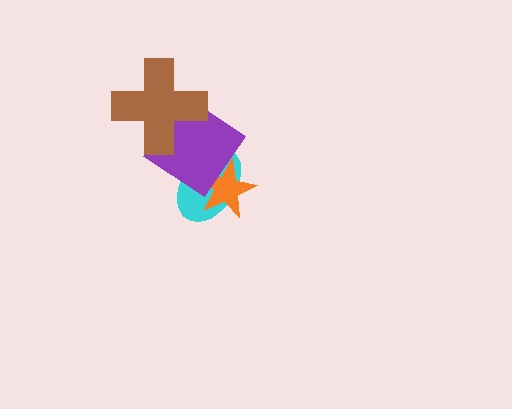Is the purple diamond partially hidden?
Yes, it is partially covered by another shape.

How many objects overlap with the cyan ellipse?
2 objects overlap with the cyan ellipse.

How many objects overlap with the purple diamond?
3 objects overlap with the purple diamond.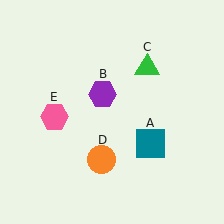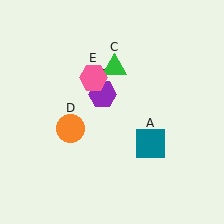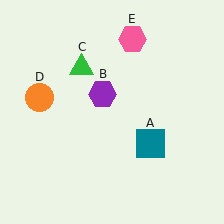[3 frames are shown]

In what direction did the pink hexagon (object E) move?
The pink hexagon (object E) moved up and to the right.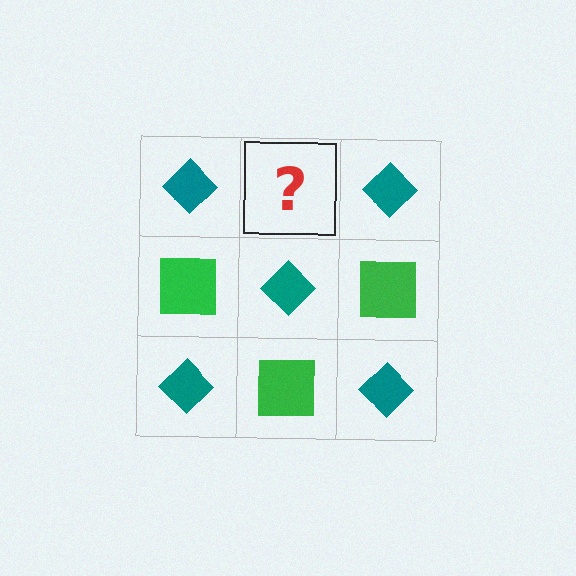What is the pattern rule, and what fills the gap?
The rule is that it alternates teal diamond and green square in a checkerboard pattern. The gap should be filled with a green square.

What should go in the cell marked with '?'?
The missing cell should contain a green square.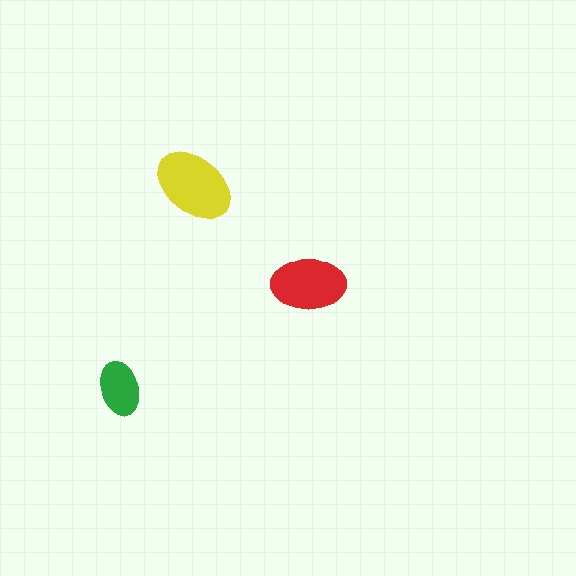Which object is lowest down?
The green ellipse is bottommost.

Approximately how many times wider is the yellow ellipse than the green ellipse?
About 1.5 times wider.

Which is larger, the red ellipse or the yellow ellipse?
The yellow one.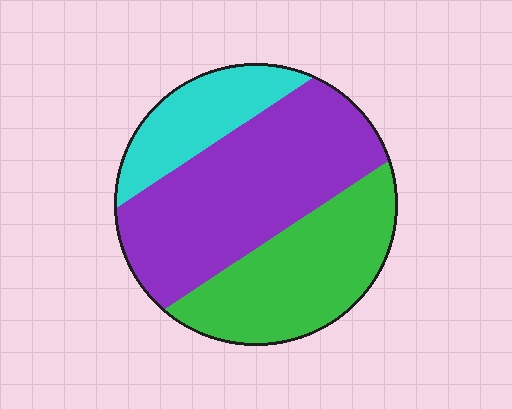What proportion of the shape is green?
Green covers roughly 35% of the shape.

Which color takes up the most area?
Purple, at roughly 50%.